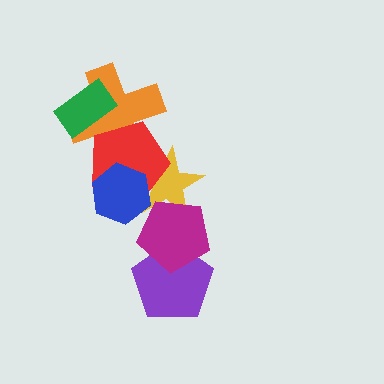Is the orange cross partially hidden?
Yes, it is partially covered by another shape.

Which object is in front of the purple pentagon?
The magenta pentagon is in front of the purple pentagon.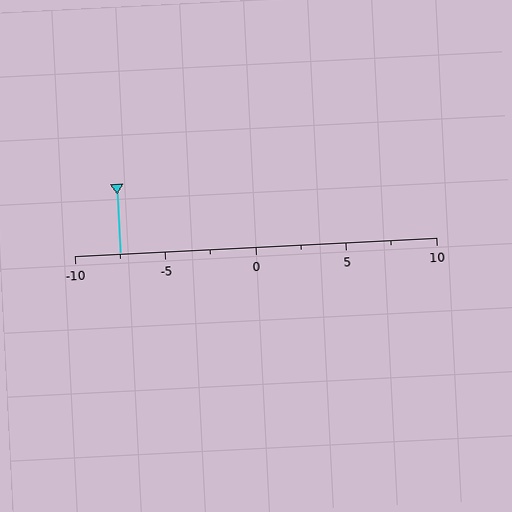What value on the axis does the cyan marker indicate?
The marker indicates approximately -7.5.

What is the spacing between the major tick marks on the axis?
The major ticks are spaced 5 apart.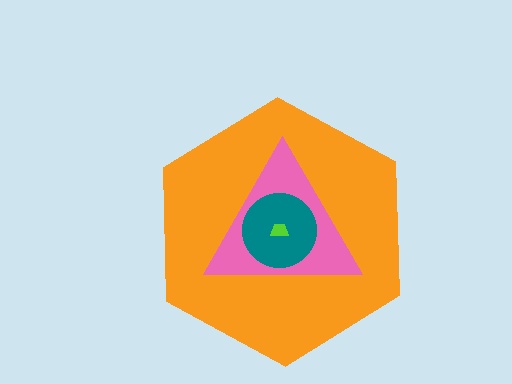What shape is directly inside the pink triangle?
The teal circle.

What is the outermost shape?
The orange hexagon.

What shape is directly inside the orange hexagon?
The pink triangle.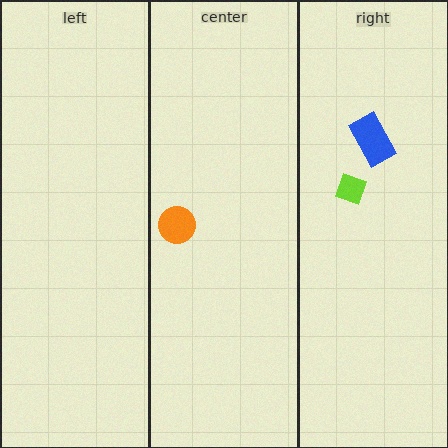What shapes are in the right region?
The lime diamond, the blue rectangle.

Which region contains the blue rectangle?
The right region.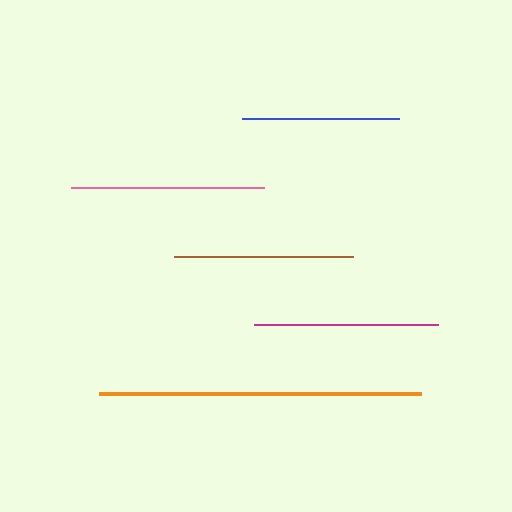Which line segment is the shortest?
The blue line is the shortest at approximately 157 pixels.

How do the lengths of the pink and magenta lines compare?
The pink and magenta lines are approximately the same length.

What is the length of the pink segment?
The pink segment is approximately 193 pixels long.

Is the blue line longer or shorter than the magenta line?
The magenta line is longer than the blue line.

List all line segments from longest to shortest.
From longest to shortest: orange, pink, magenta, brown, blue.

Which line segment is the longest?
The orange line is the longest at approximately 323 pixels.